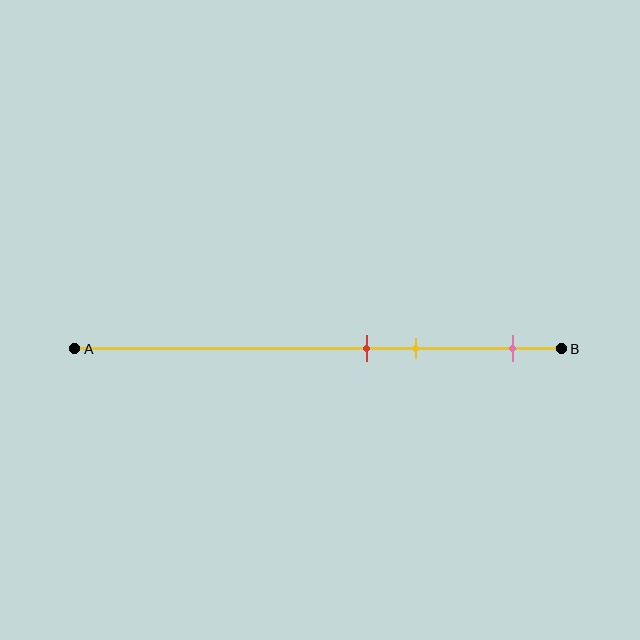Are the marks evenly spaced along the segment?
No, the marks are not evenly spaced.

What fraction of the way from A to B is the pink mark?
The pink mark is approximately 90% (0.9) of the way from A to B.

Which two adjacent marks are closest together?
The red and yellow marks are the closest adjacent pair.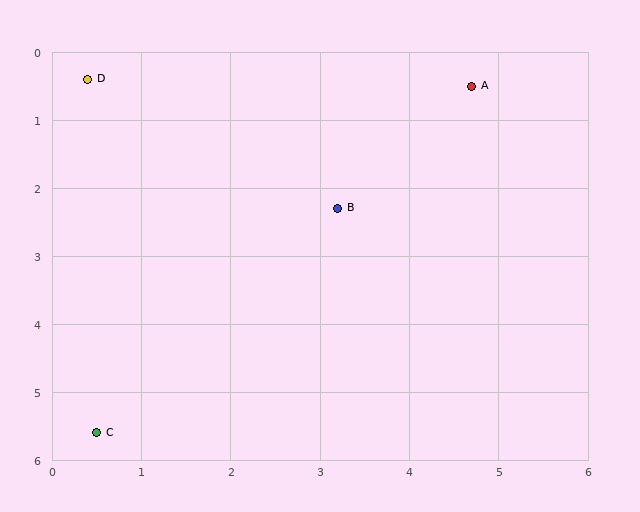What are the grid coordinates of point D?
Point D is at approximately (0.4, 0.4).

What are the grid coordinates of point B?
Point B is at approximately (3.2, 2.3).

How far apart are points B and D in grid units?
Points B and D are about 3.4 grid units apart.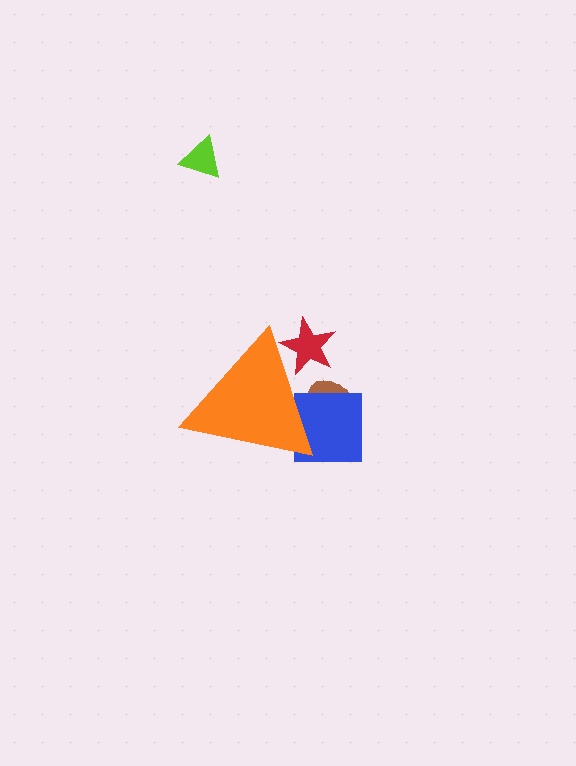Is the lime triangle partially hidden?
No, the lime triangle is fully visible.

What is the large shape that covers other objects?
An orange triangle.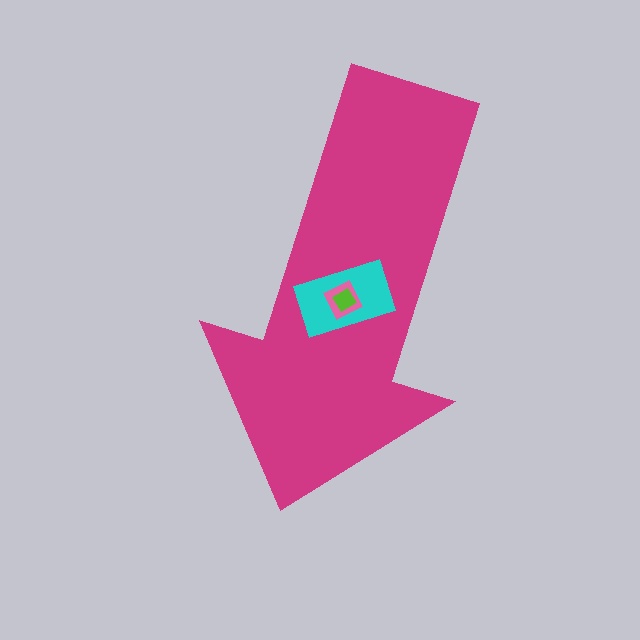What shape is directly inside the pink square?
The lime diamond.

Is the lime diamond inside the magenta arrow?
Yes.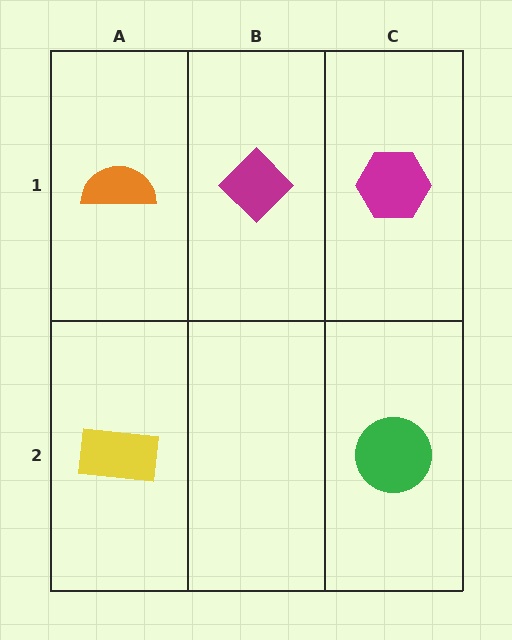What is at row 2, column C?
A green circle.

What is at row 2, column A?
A yellow rectangle.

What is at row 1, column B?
A magenta diamond.